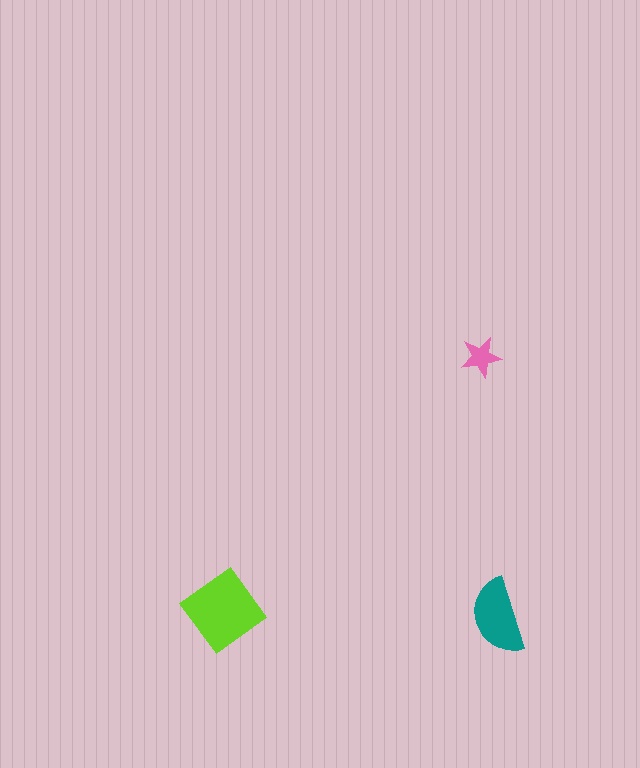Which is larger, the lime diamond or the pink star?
The lime diamond.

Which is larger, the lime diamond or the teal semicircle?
The lime diamond.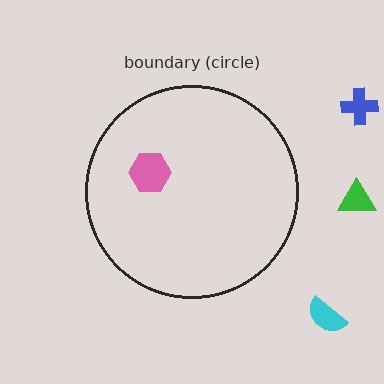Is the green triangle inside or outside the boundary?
Outside.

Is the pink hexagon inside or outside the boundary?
Inside.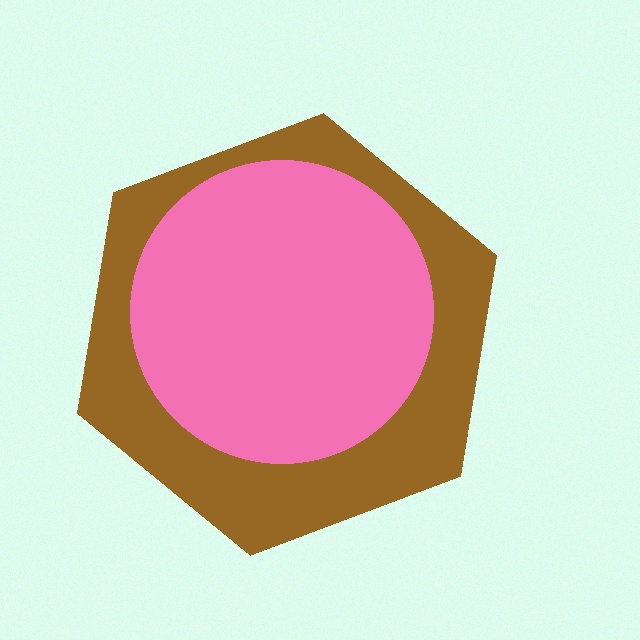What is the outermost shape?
The brown hexagon.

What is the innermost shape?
The pink circle.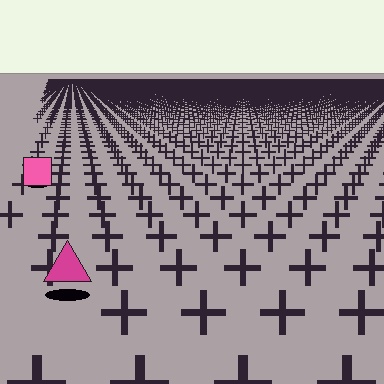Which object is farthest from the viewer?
The pink square is farthest from the viewer. It appears smaller and the ground texture around it is denser.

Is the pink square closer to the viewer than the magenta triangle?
No. The magenta triangle is closer — you can tell from the texture gradient: the ground texture is coarser near it.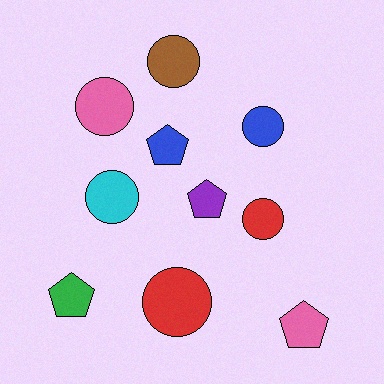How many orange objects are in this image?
There are no orange objects.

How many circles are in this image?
There are 6 circles.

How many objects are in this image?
There are 10 objects.